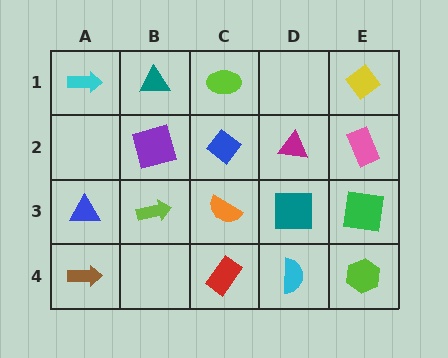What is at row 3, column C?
An orange semicircle.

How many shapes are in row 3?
5 shapes.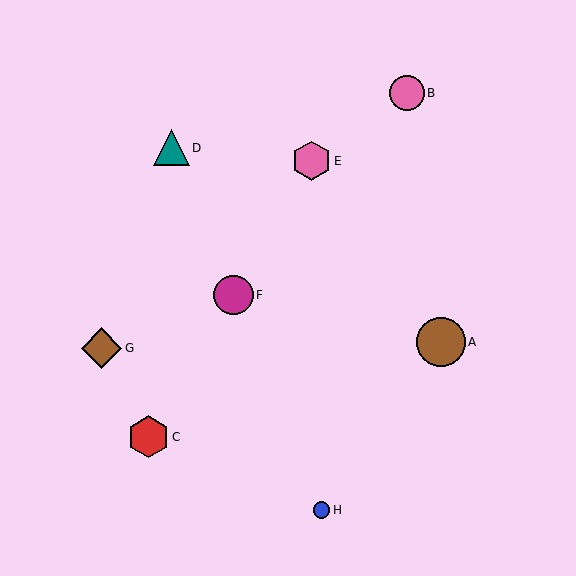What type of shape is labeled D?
Shape D is a teal triangle.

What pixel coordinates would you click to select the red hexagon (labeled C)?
Click at (149, 437) to select the red hexagon C.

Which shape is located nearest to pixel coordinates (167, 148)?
The teal triangle (labeled D) at (171, 148) is nearest to that location.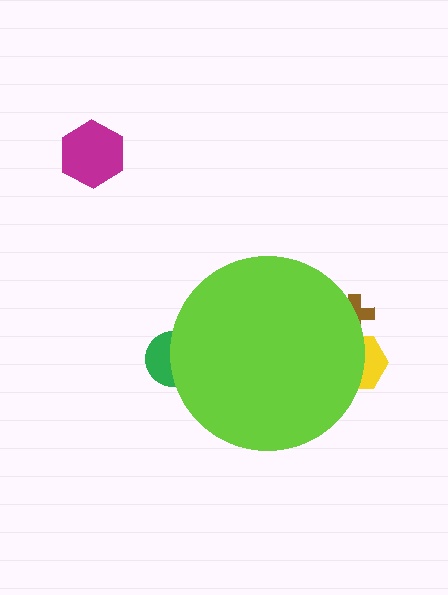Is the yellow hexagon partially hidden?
Yes, the yellow hexagon is partially hidden behind the lime circle.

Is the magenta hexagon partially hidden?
No, the magenta hexagon is fully visible.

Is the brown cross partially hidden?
Yes, the brown cross is partially hidden behind the lime circle.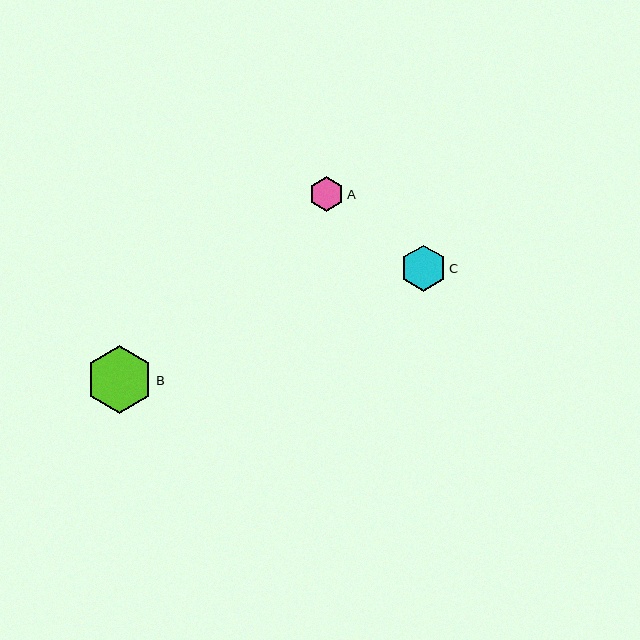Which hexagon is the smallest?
Hexagon A is the smallest with a size of approximately 36 pixels.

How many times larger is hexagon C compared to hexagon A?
Hexagon C is approximately 1.3 times the size of hexagon A.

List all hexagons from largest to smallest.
From largest to smallest: B, C, A.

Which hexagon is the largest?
Hexagon B is the largest with a size of approximately 67 pixels.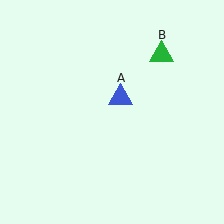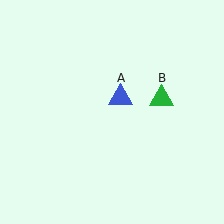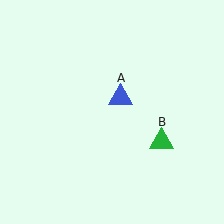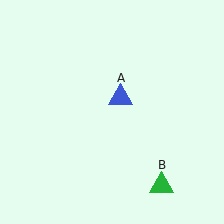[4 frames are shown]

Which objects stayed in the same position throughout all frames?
Blue triangle (object A) remained stationary.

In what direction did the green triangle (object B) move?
The green triangle (object B) moved down.